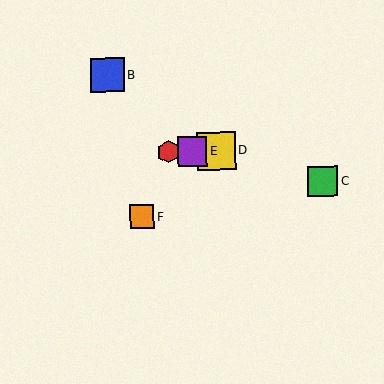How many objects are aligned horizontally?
3 objects (A, D, E) are aligned horizontally.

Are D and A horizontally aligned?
Yes, both are at y≈151.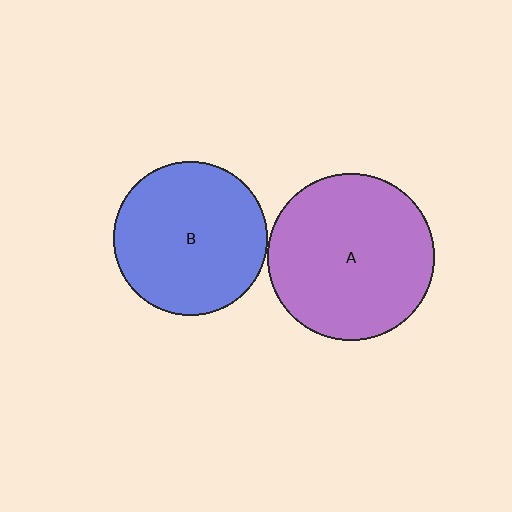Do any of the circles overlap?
No, none of the circles overlap.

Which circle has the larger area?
Circle A (purple).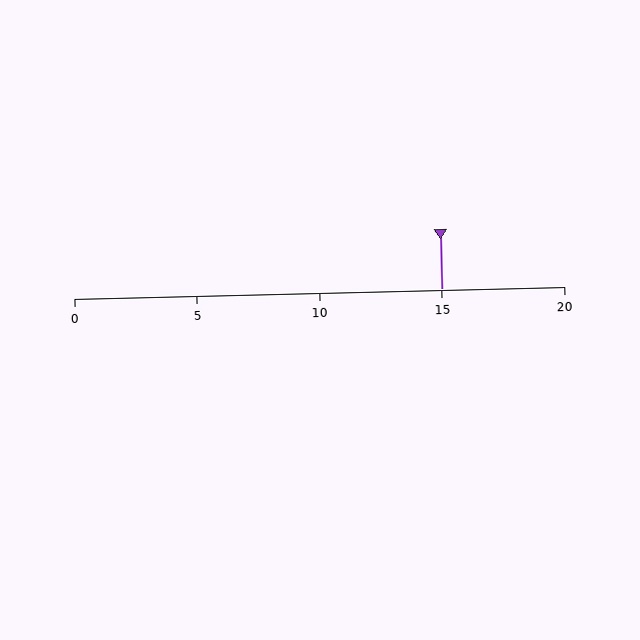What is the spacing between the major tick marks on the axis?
The major ticks are spaced 5 apart.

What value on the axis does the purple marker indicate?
The marker indicates approximately 15.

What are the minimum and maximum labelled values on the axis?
The axis runs from 0 to 20.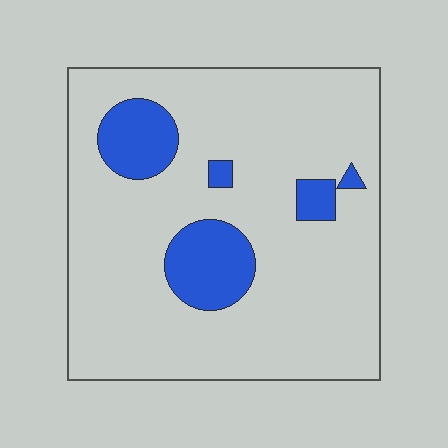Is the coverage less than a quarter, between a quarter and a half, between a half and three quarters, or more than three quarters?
Less than a quarter.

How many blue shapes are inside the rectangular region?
5.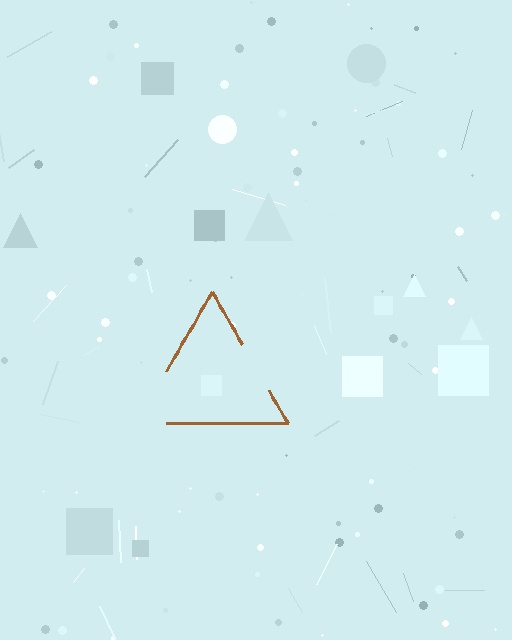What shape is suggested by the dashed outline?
The dashed outline suggests a triangle.